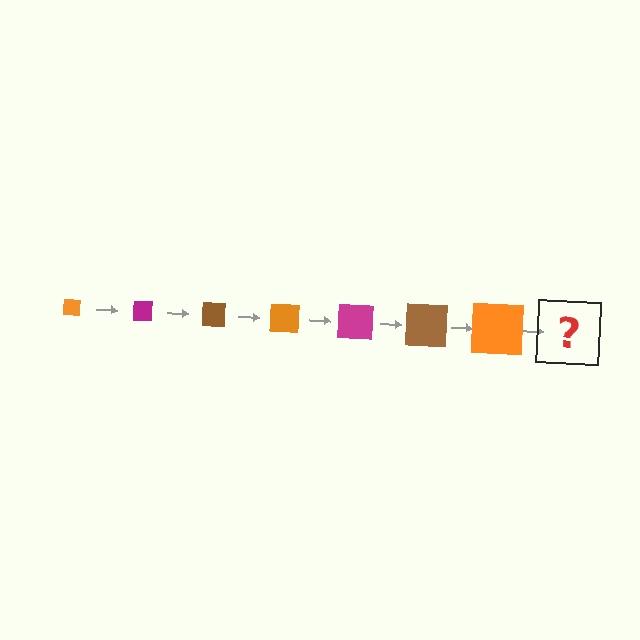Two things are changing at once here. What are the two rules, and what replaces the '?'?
The two rules are that the square grows larger each step and the color cycles through orange, magenta, and brown. The '?' should be a magenta square, larger than the previous one.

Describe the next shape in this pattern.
It should be a magenta square, larger than the previous one.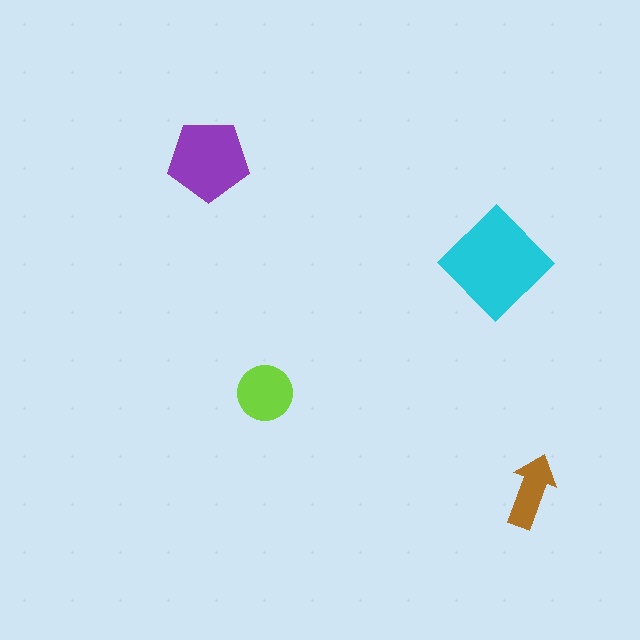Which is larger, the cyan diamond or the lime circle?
The cyan diamond.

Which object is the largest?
The cyan diamond.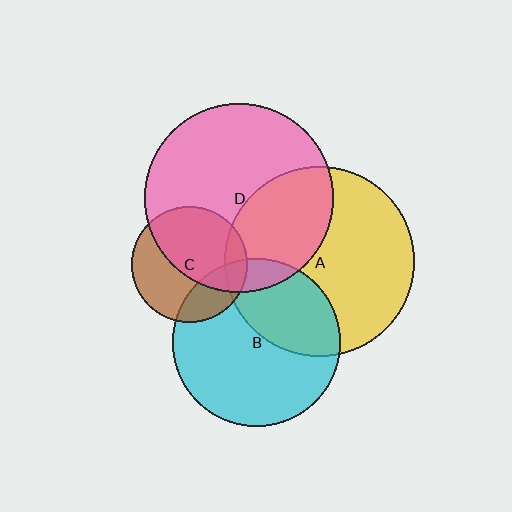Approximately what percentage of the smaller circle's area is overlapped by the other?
Approximately 35%.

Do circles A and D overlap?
Yes.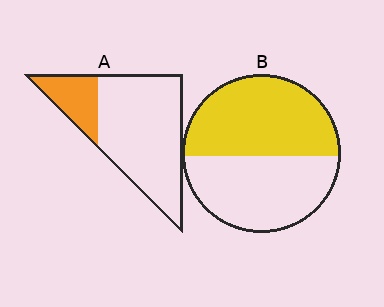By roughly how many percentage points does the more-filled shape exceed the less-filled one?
By roughly 30 percentage points (B over A).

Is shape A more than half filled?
No.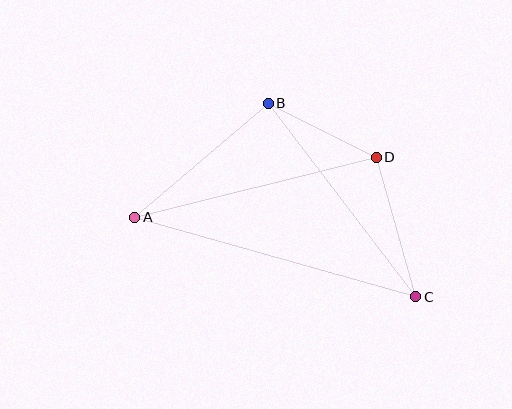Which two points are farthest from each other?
Points A and C are farthest from each other.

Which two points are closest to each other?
Points B and D are closest to each other.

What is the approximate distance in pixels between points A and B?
The distance between A and B is approximately 175 pixels.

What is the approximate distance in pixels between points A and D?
The distance between A and D is approximately 249 pixels.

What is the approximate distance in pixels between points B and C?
The distance between B and C is approximately 243 pixels.